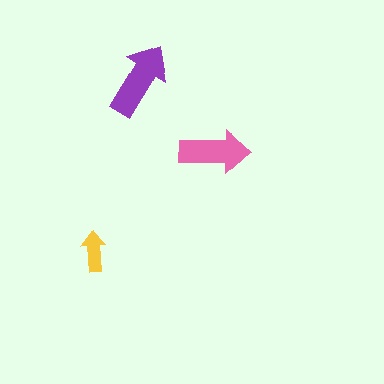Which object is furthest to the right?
The pink arrow is rightmost.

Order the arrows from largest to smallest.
the purple one, the pink one, the yellow one.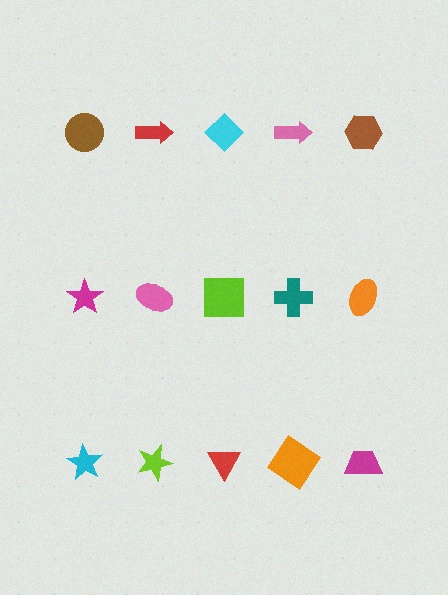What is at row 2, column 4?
A teal cross.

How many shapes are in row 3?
5 shapes.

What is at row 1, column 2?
A red arrow.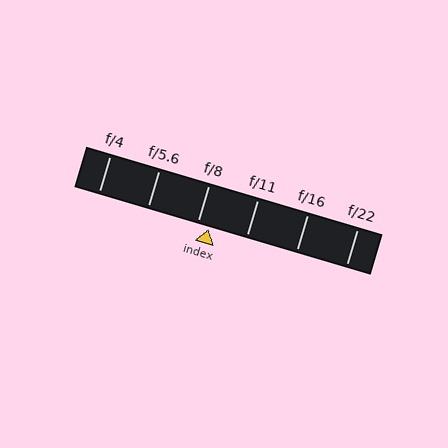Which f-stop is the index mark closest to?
The index mark is closest to f/8.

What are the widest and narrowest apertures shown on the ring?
The widest aperture shown is f/4 and the narrowest is f/22.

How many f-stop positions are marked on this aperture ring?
There are 6 f-stop positions marked.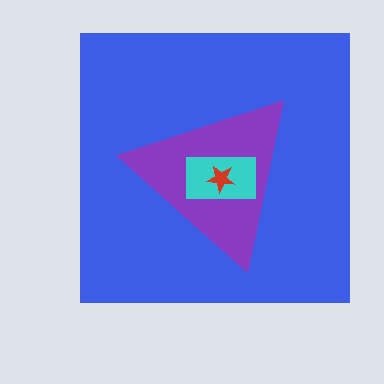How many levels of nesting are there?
4.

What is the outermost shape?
The blue square.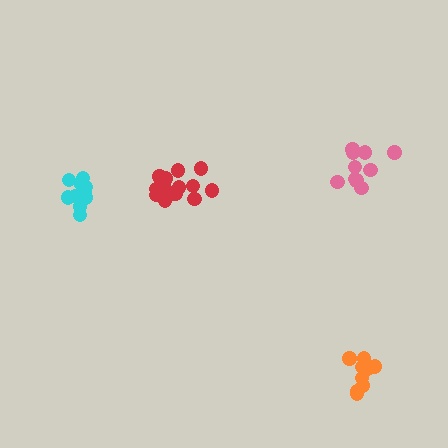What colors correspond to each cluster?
The clusters are colored: cyan, red, pink, orange.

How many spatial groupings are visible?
There are 4 spatial groupings.